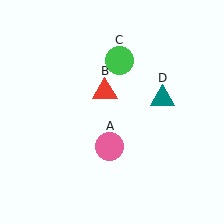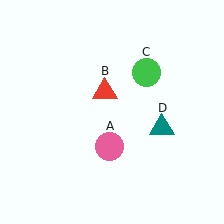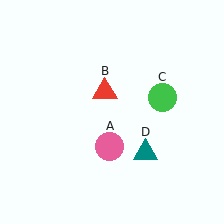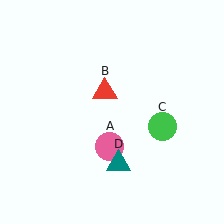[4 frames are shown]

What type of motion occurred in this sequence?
The green circle (object C), teal triangle (object D) rotated clockwise around the center of the scene.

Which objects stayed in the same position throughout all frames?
Pink circle (object A) and red triangle (object B) remained stationary.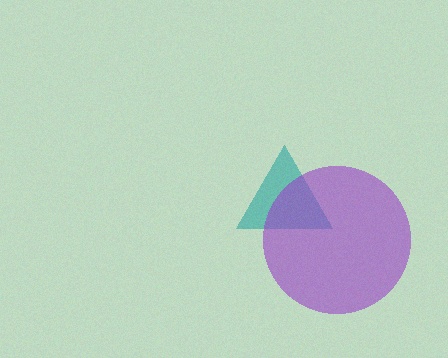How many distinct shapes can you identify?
There are 2 distinct shapes: a teal triangle, a purple circle.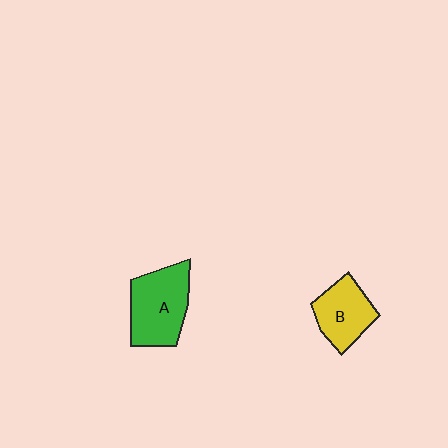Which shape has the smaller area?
Shape B (yellow).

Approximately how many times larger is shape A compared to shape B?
Approximately 1.4 times.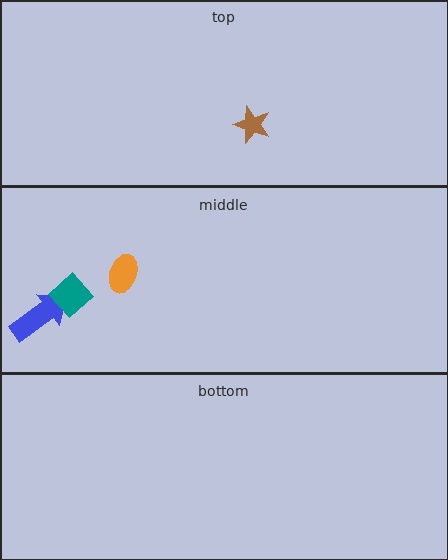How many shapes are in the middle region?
3.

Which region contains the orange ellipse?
The middle region.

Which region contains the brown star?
The top region.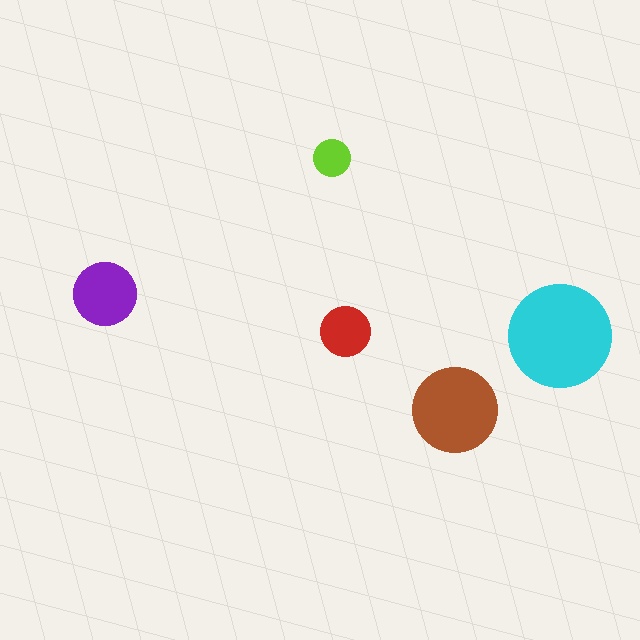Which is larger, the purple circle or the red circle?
The purple one.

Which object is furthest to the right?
The cyan circle is rightmost.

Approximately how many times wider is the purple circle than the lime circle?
About 1.5 times wider.